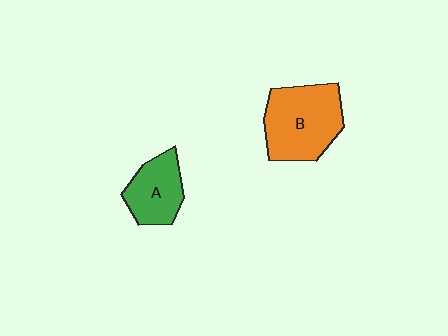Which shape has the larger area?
Shape B (orange).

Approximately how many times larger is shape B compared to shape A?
Approximately 1.6 times.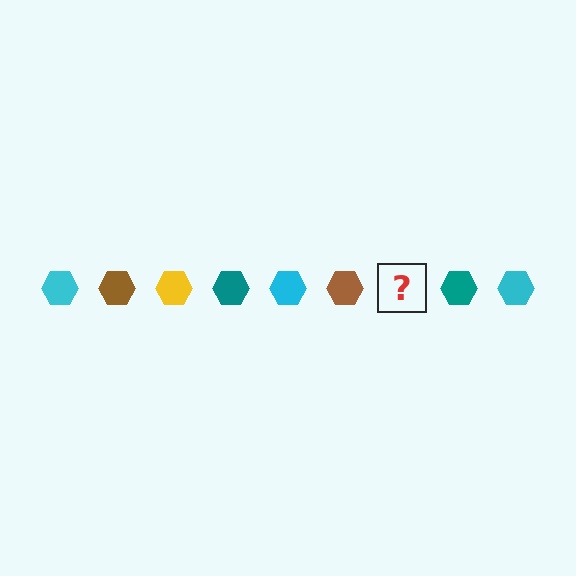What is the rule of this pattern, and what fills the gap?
The rule is that the pattern cycles through cyan, brown, yellow, teal hexagons. The gap should be filled with a yellow hexagon.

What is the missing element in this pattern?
The missing element is a yellow hexagon.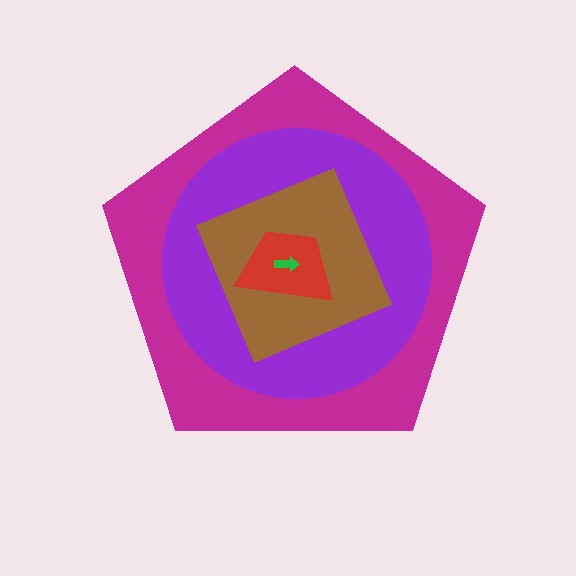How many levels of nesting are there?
5.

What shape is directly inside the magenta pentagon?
The purple circle.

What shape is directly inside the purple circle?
The brown diamond.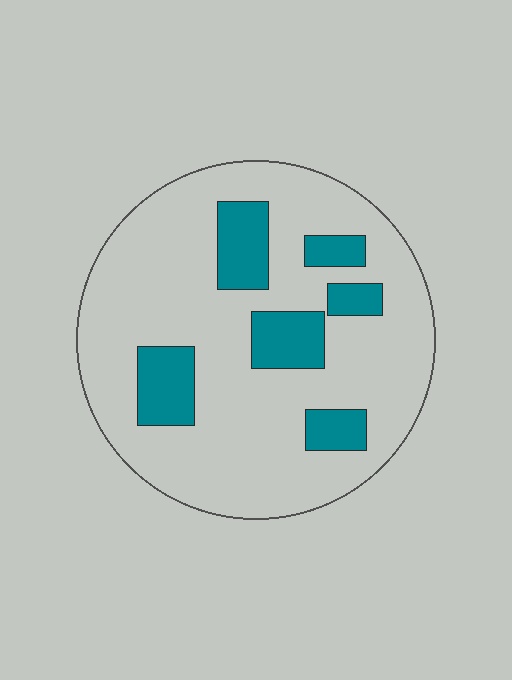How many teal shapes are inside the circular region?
6.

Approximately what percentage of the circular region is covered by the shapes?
Approximately 20%.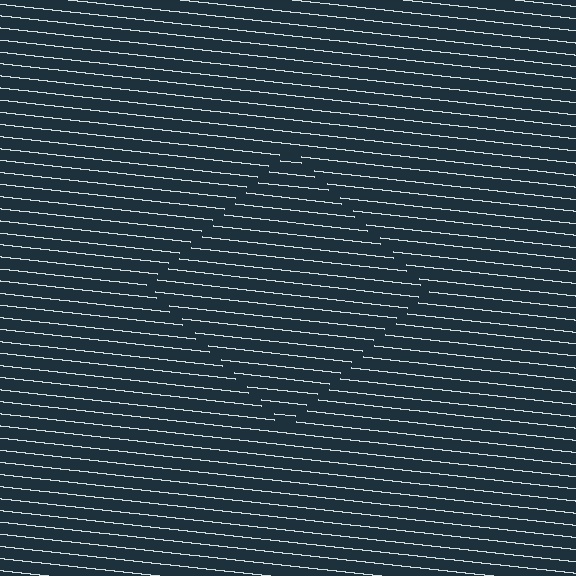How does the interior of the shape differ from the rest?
The interior of the shape contains the same grating, shifted by half a period — the contour is defined by the phase discontinuity where line-ends from the inner and outer gratings abut.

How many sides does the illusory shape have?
4 sides — the line-ends trace a square.